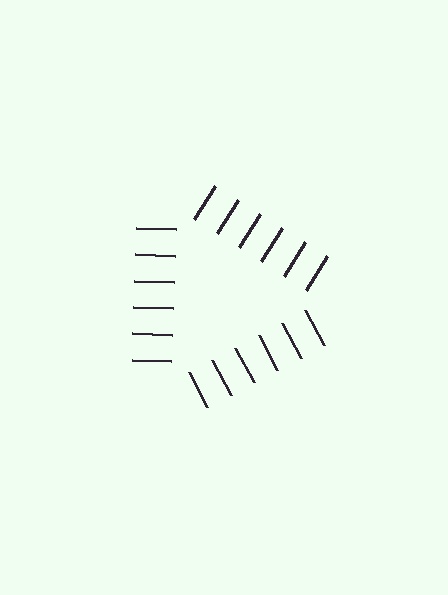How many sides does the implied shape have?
3 sides — the line-ends trace a triangle.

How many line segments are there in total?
18 — 6 along each of the 3 edges.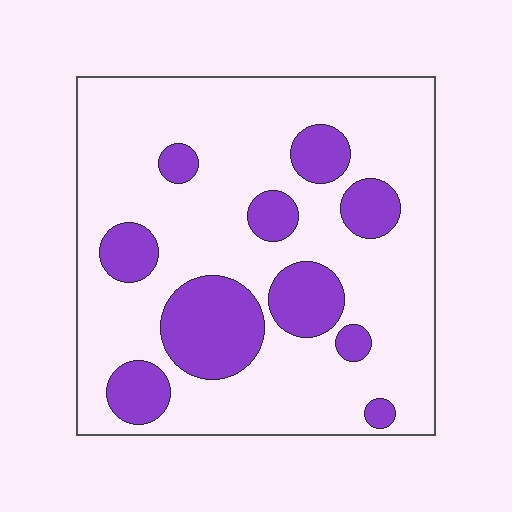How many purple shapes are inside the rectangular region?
10.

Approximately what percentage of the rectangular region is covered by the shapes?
Approximately 25%.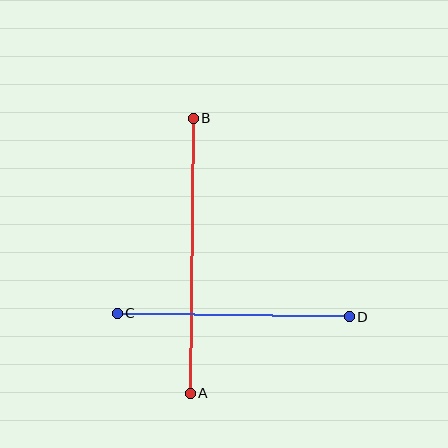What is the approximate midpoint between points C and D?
The midpoint is at approximately (233, 315) pixels.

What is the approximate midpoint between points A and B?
The midpoint is at approximately (192, 256) pixels.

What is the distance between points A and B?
The distance is approximately 275 pixels.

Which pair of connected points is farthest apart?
Points A and B are farthest apart.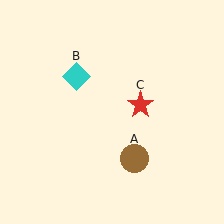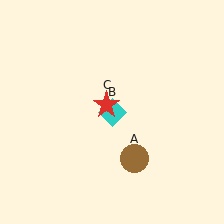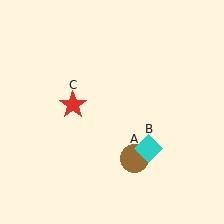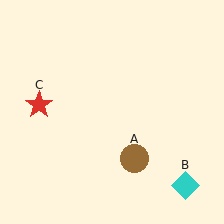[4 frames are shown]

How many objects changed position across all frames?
2 objects changed position: cyan diamond (object B), red star (object C).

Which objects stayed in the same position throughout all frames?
Brown circle (object A) remained stationary.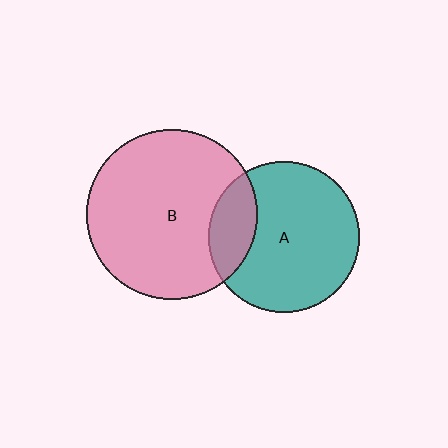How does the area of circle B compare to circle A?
Approximately 1.3 times.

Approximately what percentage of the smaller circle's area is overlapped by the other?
Approximately 20%.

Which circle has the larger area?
Circle B (pink).